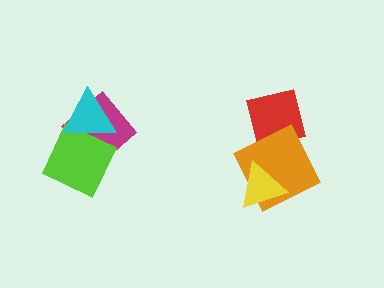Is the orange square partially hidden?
Yes, it is partially covered by another shape.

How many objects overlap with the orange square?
2 objects overlap with the orange square.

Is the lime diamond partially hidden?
Yes, it is partially covered by another shape.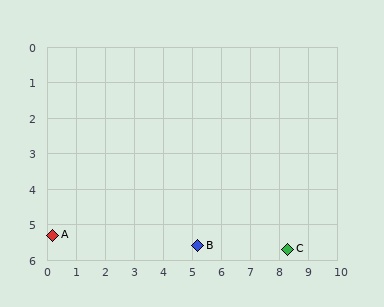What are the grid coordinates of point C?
Point C is at approximately (8.3, 5.7).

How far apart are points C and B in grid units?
Points C and B are about 3.1 grid units apart.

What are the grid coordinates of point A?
Point A is at approximately (0.2, 5.3).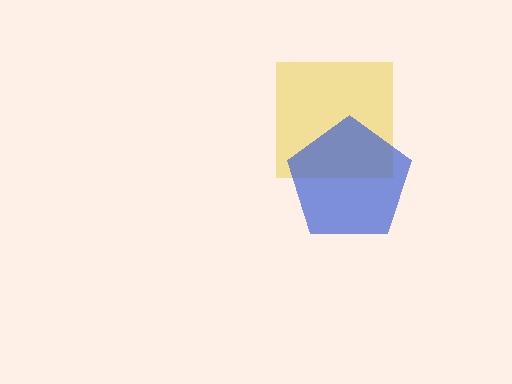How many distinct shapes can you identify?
There are 2 distinct shapes: a yellow square, a blue pentagon.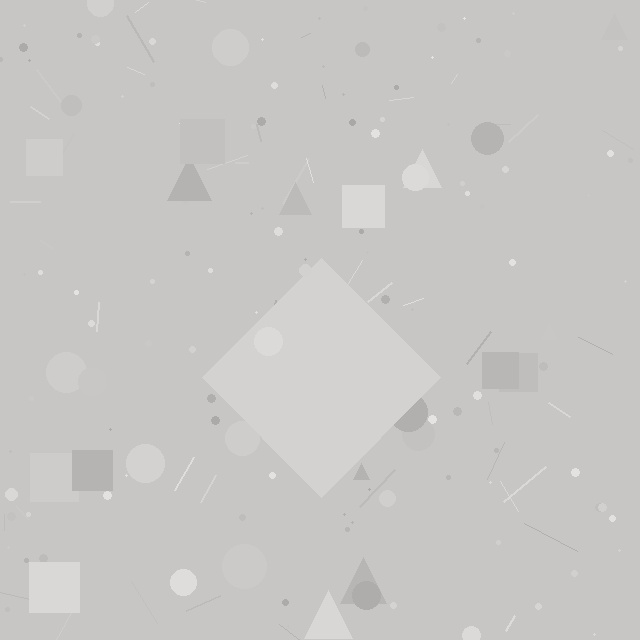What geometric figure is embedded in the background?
A diamond is embedded in the background.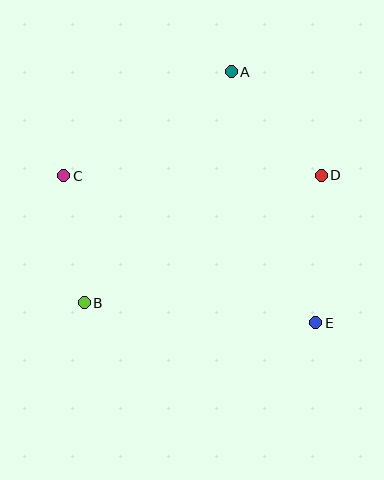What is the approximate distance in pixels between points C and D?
The distance between C and D is approximately 258 pixels.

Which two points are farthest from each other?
Points C and E are farthest from each other.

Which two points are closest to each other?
Points B and C are closest to each other.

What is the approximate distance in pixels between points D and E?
The distance between D and E is approximately 148 pixels.